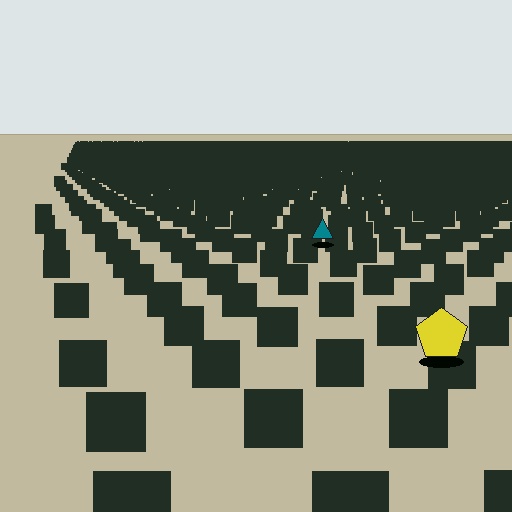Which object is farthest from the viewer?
The teal triangle is farthest from the viewer. It appears smaller and the ground texture around it is denser.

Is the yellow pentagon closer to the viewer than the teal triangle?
Yes. The yellow pentagon is closer — you can tell from the texture gradient: the ground texture is coarser near it.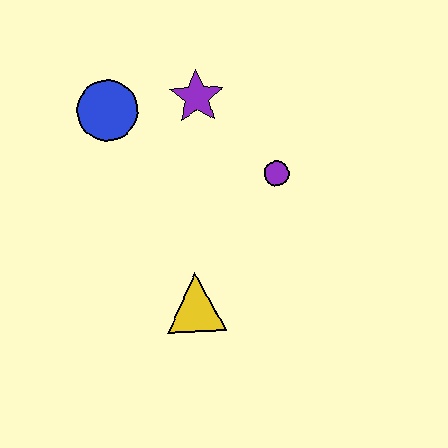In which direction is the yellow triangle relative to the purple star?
The yellow triangle is below the purple star.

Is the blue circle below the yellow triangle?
No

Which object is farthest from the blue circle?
The yellow triangle is farthest from the blue circle.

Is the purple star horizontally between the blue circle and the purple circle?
Yes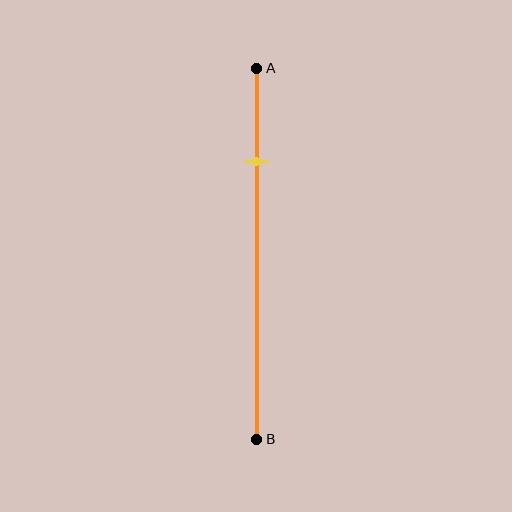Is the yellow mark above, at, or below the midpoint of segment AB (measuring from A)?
The yellow mark is above the midpoint of segment AB.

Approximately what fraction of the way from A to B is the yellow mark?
The yellow mark is approximately 25% of the way from A to B.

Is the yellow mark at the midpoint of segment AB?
No, the mark is at about 25% from A, not at the 50% midpoint.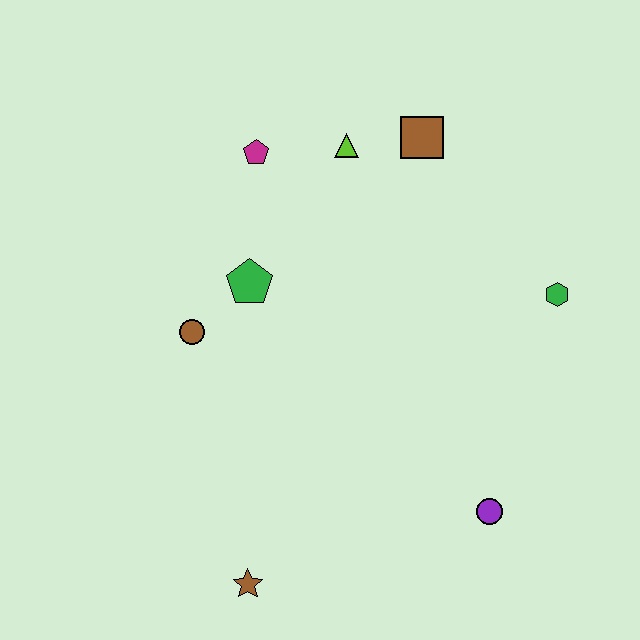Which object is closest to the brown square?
The lime triangle is closest to the brown square.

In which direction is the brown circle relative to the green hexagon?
The brown circle is to the left of the green hexagon.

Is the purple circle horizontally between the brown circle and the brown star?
No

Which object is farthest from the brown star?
The brown square is farthest from the brown star.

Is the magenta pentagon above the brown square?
No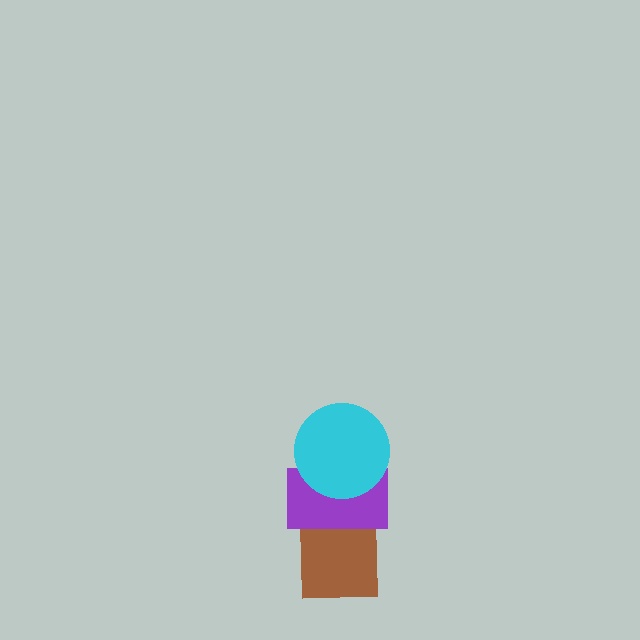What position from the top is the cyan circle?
The cyan circle is 1st from the top.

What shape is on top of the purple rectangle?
The cyan circle is on top of the purple rectangle.